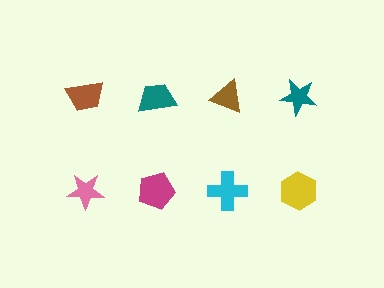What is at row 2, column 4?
A yellow hexagon.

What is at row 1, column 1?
A brown trapezoid.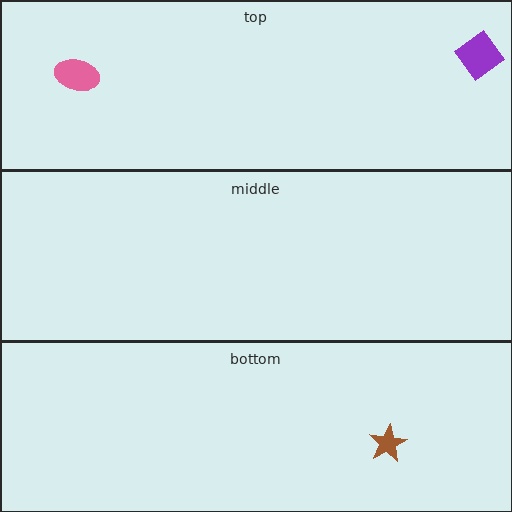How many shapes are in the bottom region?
1.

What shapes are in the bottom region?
The brown star.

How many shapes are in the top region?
2.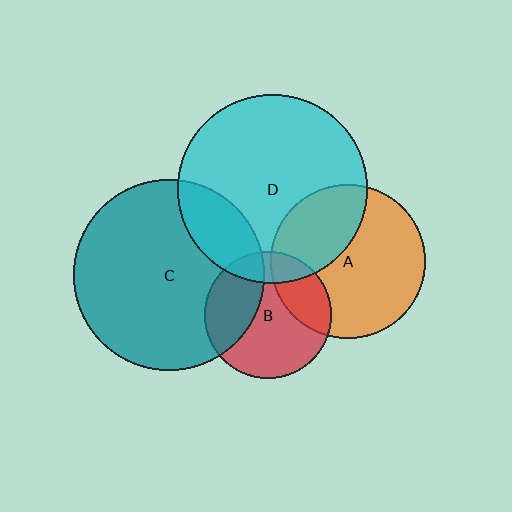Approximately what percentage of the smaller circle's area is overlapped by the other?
Approximately 30%.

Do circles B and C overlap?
Yes.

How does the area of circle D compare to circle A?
Approximately 1.5 times.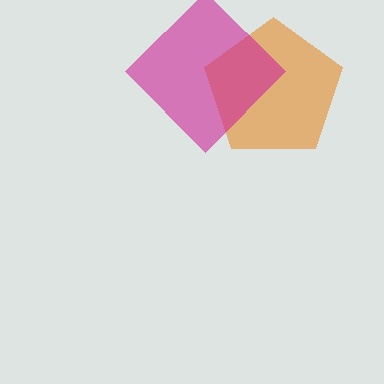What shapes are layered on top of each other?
The layered shapes are: an orange pentagon, a magenta diamond.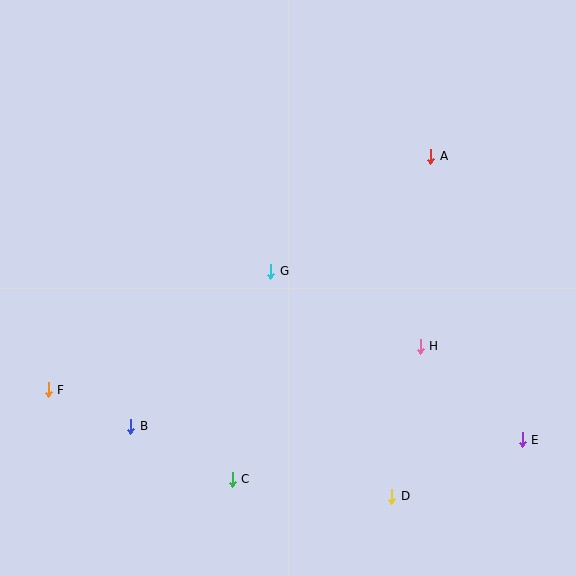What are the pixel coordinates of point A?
Point A is at (431, 156).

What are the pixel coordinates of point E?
Point E is at (522, 440).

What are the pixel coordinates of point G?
Point G is at (271, 271).